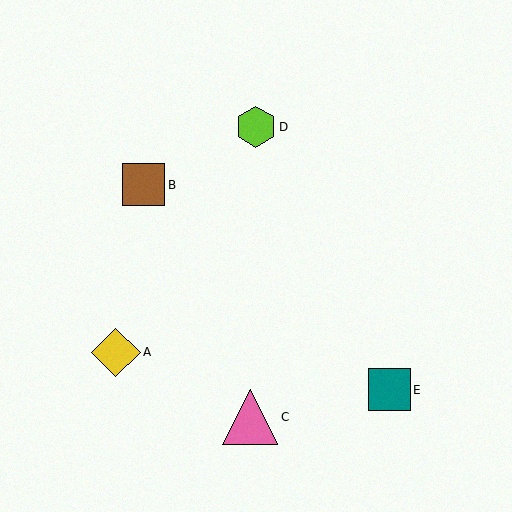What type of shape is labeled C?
Shape C is a pink triangle.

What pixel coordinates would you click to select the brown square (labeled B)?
Click at (143, 185) to select the brown square B.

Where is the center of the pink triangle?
The center of the pink triangle is at (250, 417).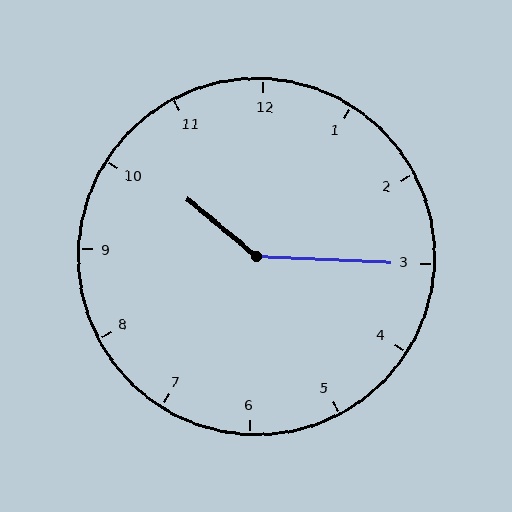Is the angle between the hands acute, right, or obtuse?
It is obtuse.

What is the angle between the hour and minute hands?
Approximately 142 degrees.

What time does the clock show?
10:15.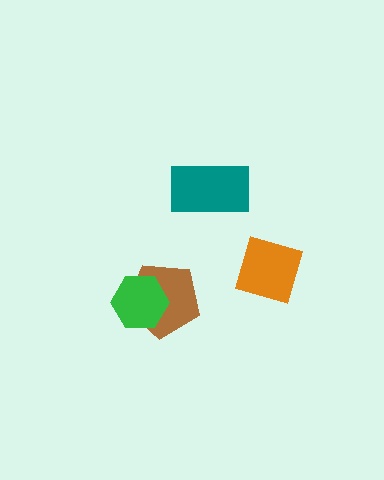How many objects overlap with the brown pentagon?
1 object overlaps with the brown pentagon.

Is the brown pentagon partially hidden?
Yes, it is partially covered by another shape.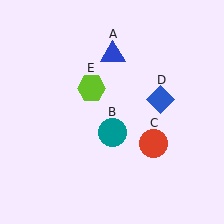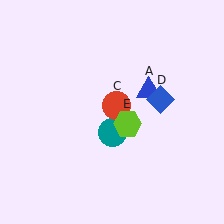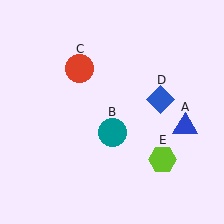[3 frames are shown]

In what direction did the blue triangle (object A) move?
The blue triangle (object A) moved down and to the right.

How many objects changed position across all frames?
3 objects changed position: blue triangle (object A), red circle (object C), lime hexagon (object E).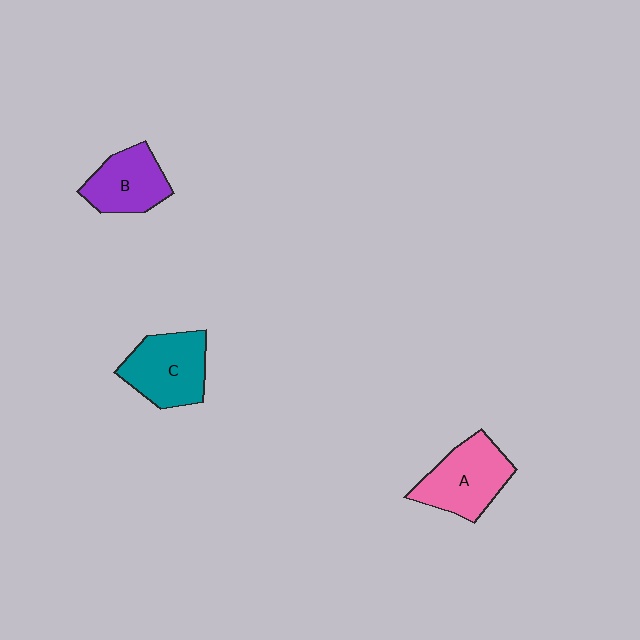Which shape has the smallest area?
Shape B (purple).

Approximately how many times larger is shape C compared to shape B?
Approximately 1.2 times.